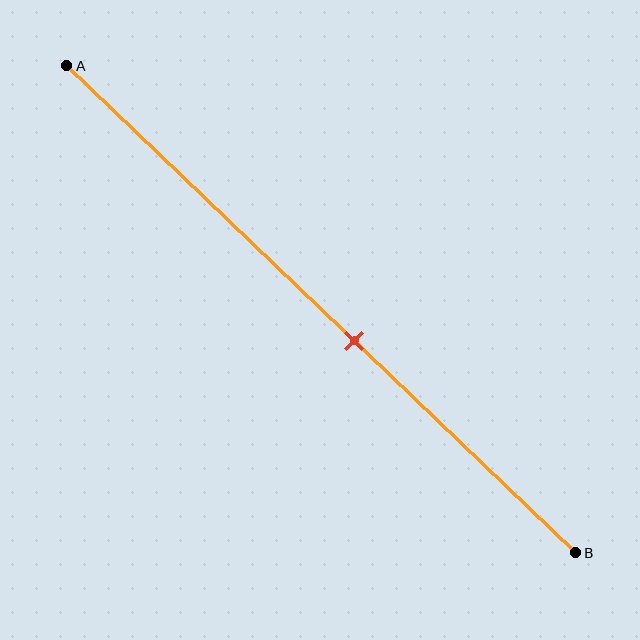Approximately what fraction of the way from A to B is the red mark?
The red mark is approximately 55% of the way from A to B.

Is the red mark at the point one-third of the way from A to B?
No, the mark is at about 55% from A, not at the 33% one-third point.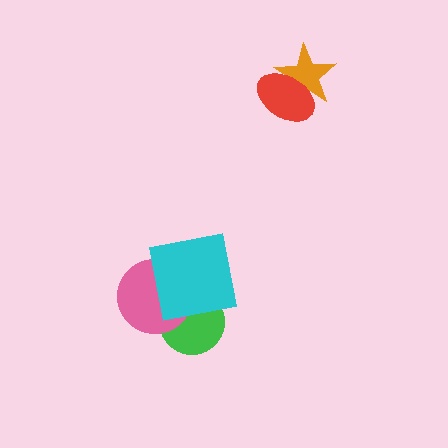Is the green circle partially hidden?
Yes, it is partially covered by another shape.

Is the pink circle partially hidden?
Yes, it is partially covered by another shape.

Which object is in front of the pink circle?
The cyan square is in front of the pink circle.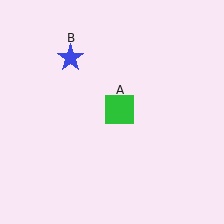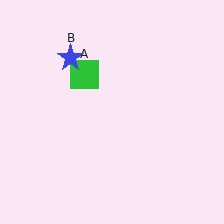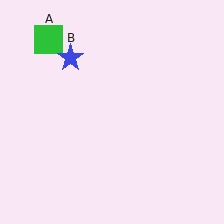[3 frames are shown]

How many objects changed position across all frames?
1 object changed position: green square (object A).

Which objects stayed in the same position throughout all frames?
Blue star (object B) remained stationary.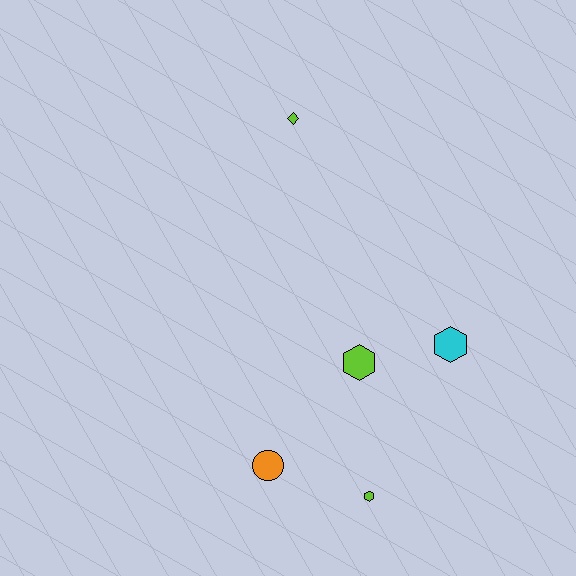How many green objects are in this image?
There are no green objects.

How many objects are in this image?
There are 5 objects.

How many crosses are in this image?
There are no crosses.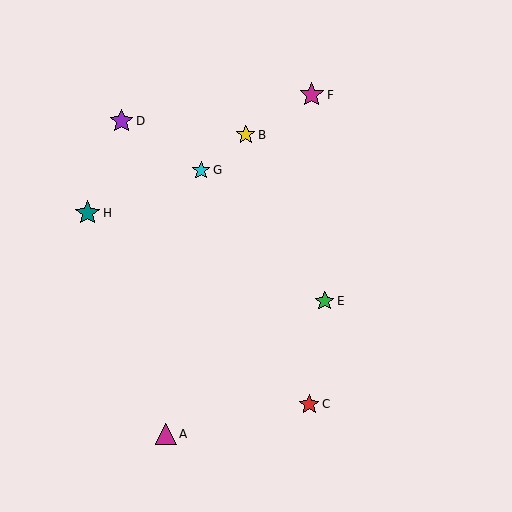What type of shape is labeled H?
Shape H is a teal star.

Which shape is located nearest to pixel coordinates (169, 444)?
The magenta triangle (labeled A) at (166, 434) is nearest to that location.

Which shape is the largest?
The teal star (labeled H) is the largest.